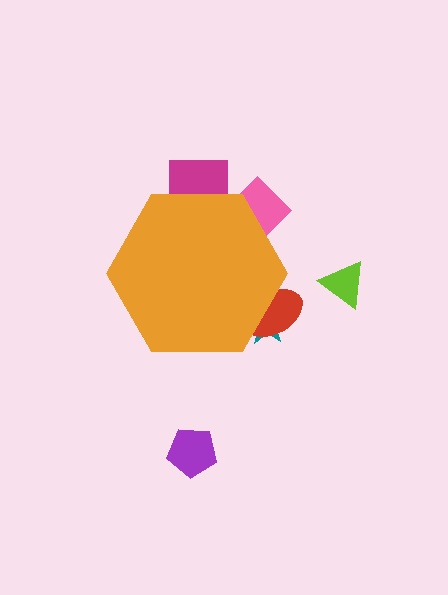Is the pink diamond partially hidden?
Yes, the pink diamond is partially hidden behind the orange hexagon.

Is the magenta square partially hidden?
Yes, the magenta square is partially hidden behind the orange hexagon.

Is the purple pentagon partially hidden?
No, the purple pentagon is fully visible.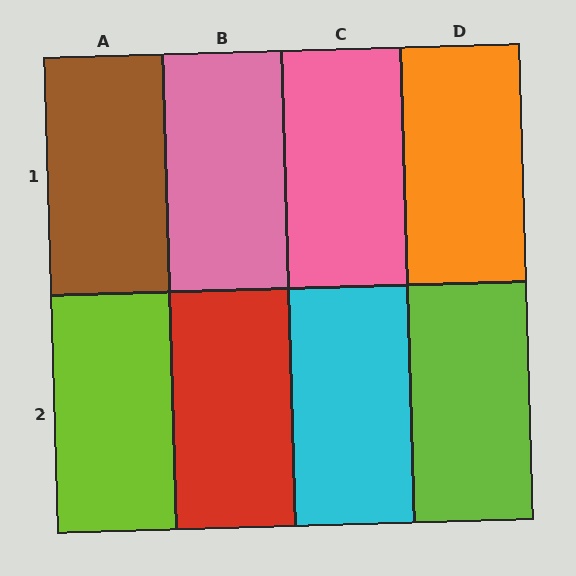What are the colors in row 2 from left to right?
Lime, red, cyan, lime.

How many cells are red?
1 cell is red.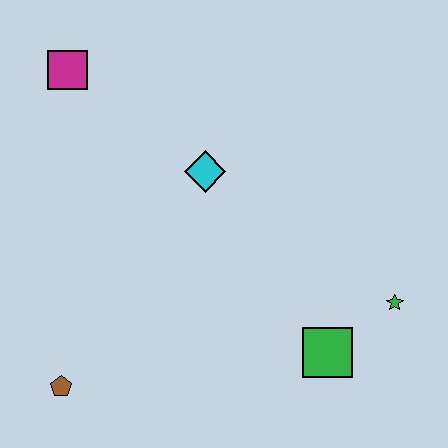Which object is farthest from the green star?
The magenta square is farthest from the green star.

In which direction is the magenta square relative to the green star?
The magenta square is to the left of the green star.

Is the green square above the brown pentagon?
Yes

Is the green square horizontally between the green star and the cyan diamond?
Yes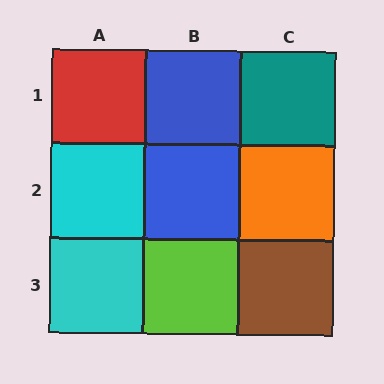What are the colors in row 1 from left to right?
Red, blue, teal.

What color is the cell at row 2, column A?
Cyan.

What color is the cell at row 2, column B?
Blue.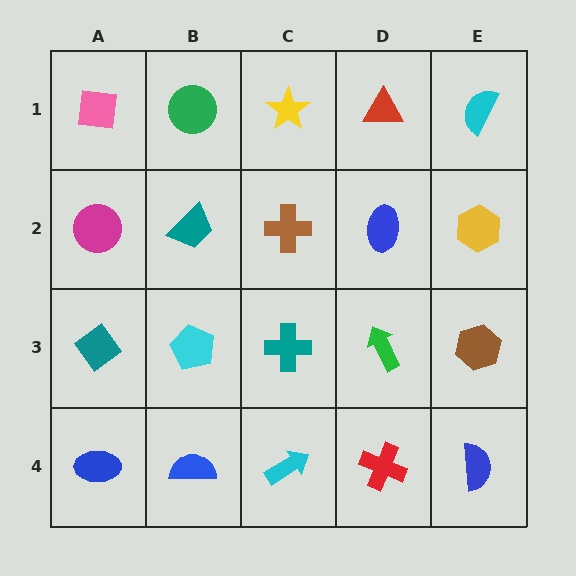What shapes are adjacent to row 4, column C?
A teal cross (row 3, column C), a blue semicircle (row 4, column B), a red cross (row 4, column D).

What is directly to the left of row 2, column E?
A blue ellipse.